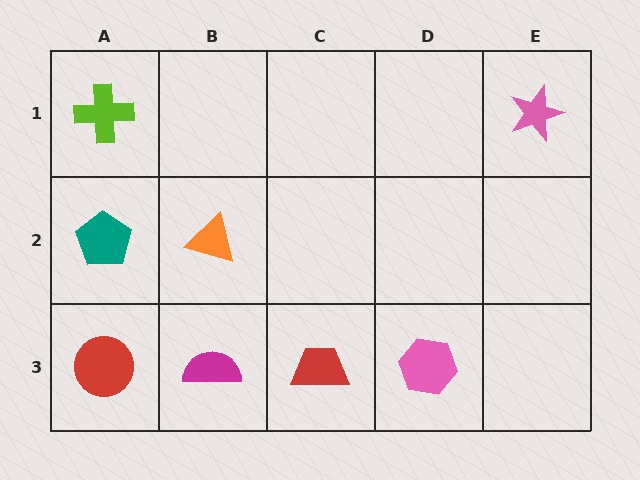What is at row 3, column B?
A magenta semicircle.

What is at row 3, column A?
A red circle.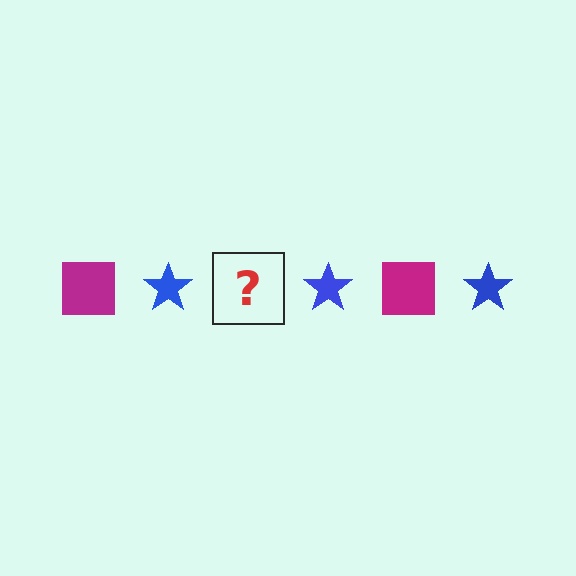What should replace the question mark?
The question mark should be replaced with a magenta square.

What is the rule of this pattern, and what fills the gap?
The rule is that the pattern alternates between magenta square and blue star. The gap should be filled with a magenta square.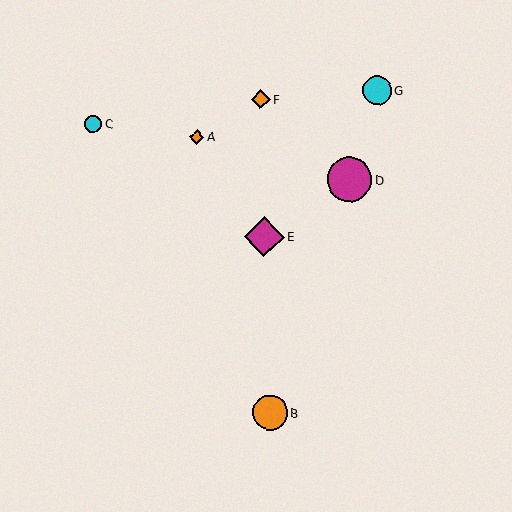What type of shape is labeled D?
Shape D is a magenta circle.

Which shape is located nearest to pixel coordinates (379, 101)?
The cyan circle (labeled G) at (377, 90) is nearest to that location.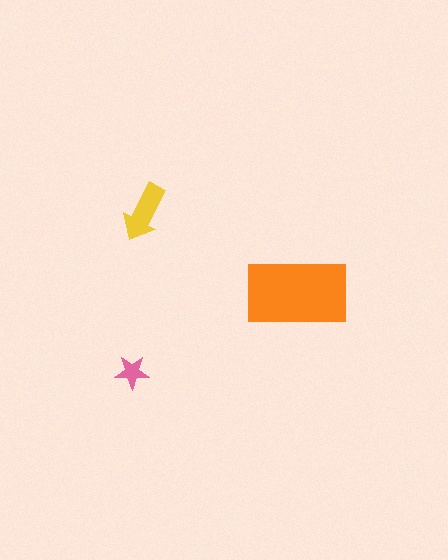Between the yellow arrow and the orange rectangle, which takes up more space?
The orange rectangle.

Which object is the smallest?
The pink star.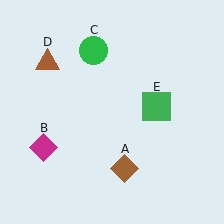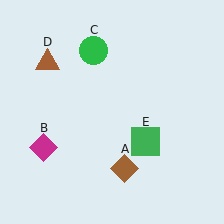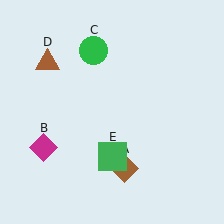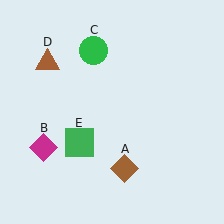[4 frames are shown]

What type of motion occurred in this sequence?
The green square (object E) rotated clockwise around the center of the scene.